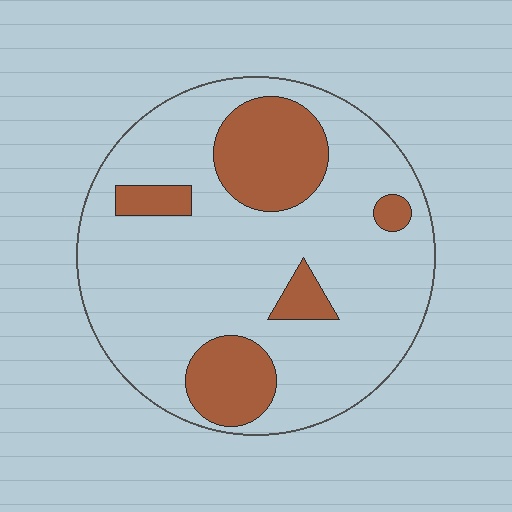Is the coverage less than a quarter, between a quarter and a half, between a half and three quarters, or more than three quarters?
Less than a quarter.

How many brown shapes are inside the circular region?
5.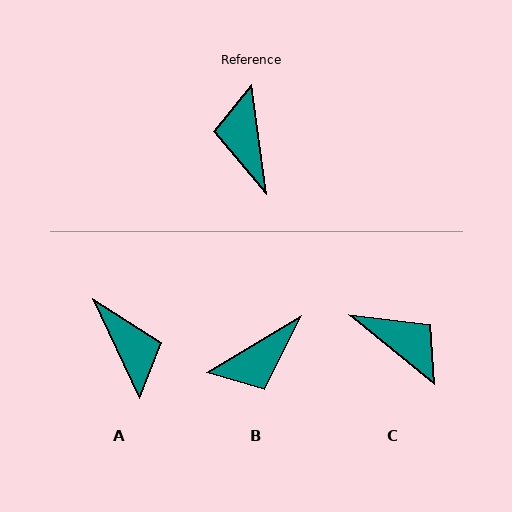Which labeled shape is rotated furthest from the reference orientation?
A, about 163 degrees away.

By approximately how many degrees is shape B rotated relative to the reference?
Approximately 113 degrees counter-clockwise.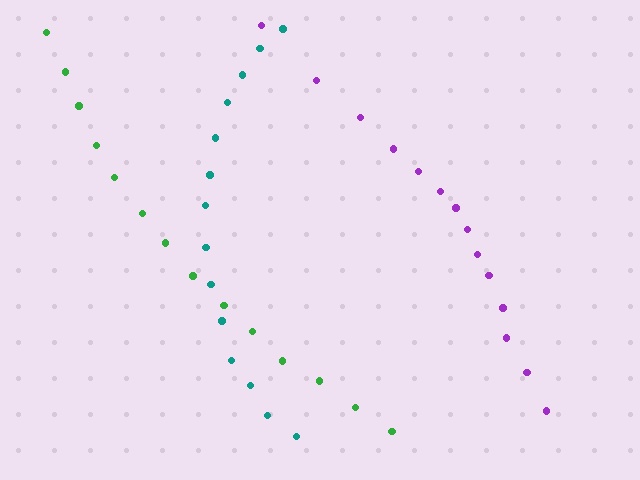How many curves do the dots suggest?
There are 3 distinct paths.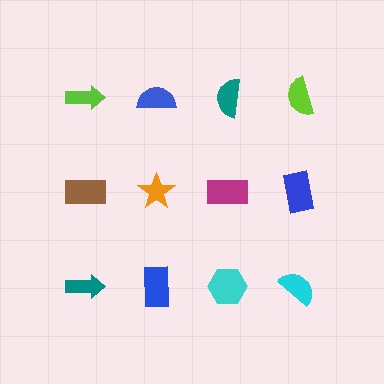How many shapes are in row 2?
4 shapes.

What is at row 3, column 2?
A blue rectangle.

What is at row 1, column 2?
A blue semicircle.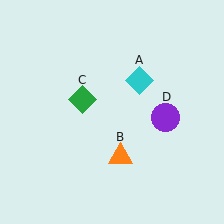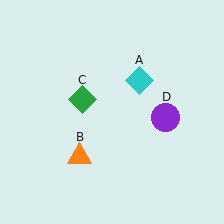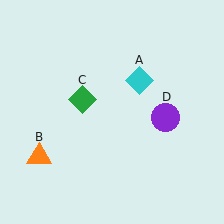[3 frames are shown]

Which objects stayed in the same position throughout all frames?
Cyan diamond (object A) and green diamond (object C) and purple circle (object D) remained stationary.